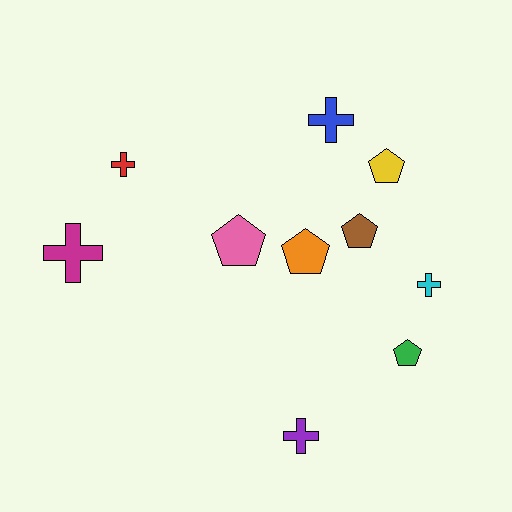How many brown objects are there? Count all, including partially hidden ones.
There is 1 brown object.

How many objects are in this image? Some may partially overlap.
There are 10 objects.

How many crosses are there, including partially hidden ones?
There are 5 crosses.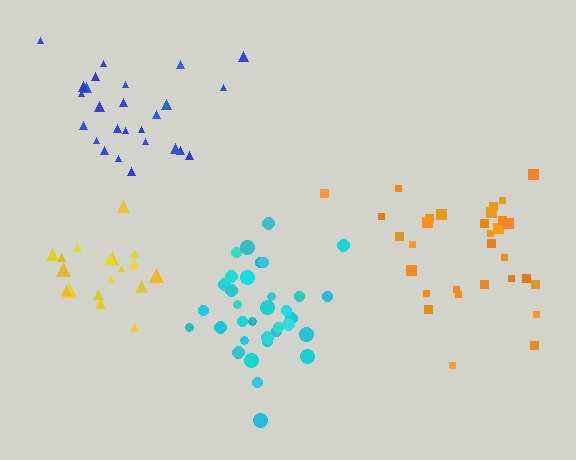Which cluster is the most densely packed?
Cyan.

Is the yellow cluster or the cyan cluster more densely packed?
Cyan.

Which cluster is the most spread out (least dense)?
Orange.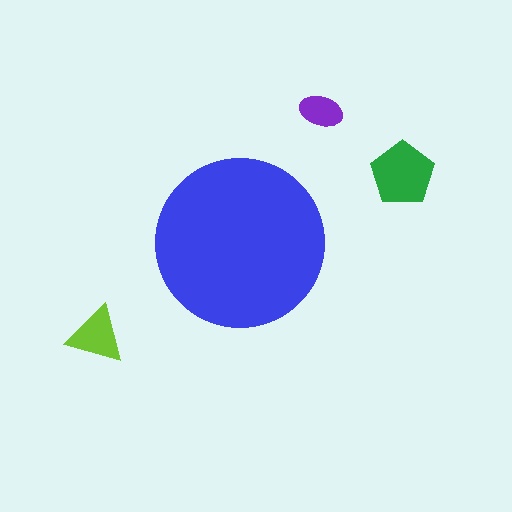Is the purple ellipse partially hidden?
No, the purple ellipse is fully visible.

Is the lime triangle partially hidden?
No, the lime triangle is fully visible.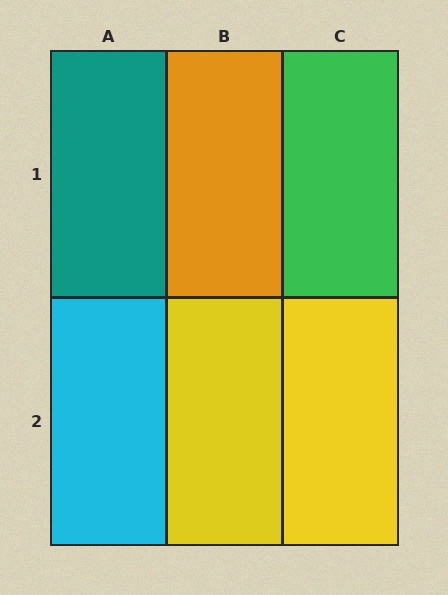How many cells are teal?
1 cell is teal.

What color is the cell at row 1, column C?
Green.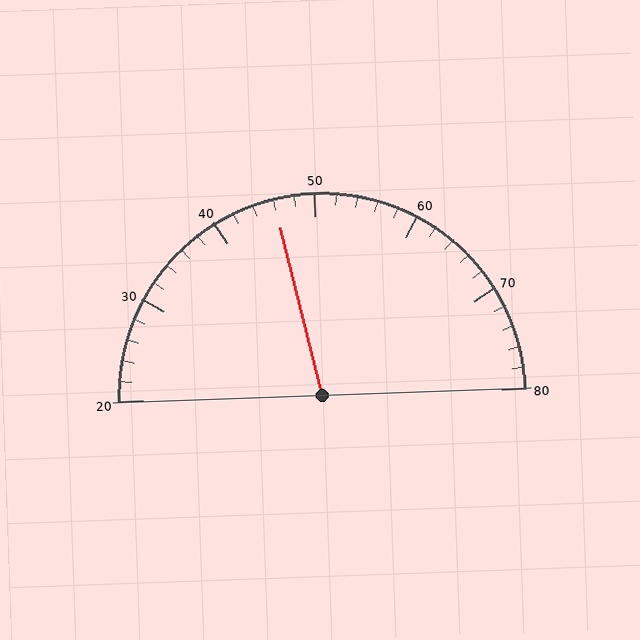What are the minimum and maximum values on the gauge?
The gauge ranges from 20 to 80.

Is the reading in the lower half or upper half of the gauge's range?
The reading is in the lower half of the range (20 to 80).